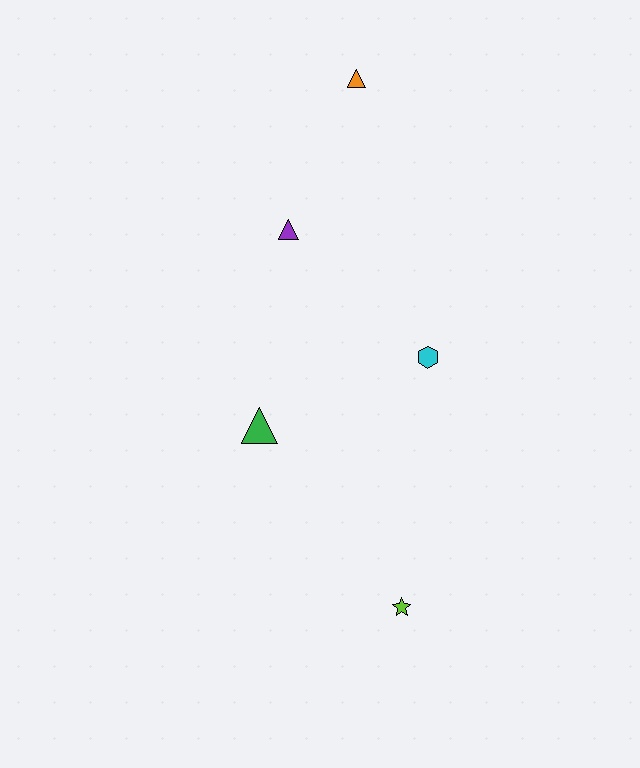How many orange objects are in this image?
There is 1 orange object.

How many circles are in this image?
There are no circles.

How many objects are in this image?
There are 5 objects.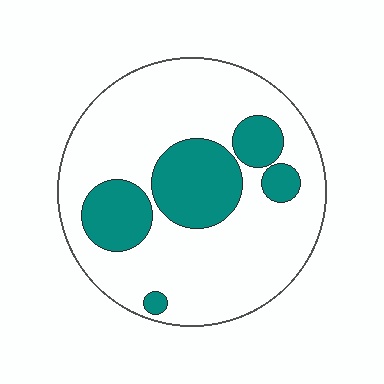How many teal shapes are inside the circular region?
5.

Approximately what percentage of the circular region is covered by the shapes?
Approximately 25%.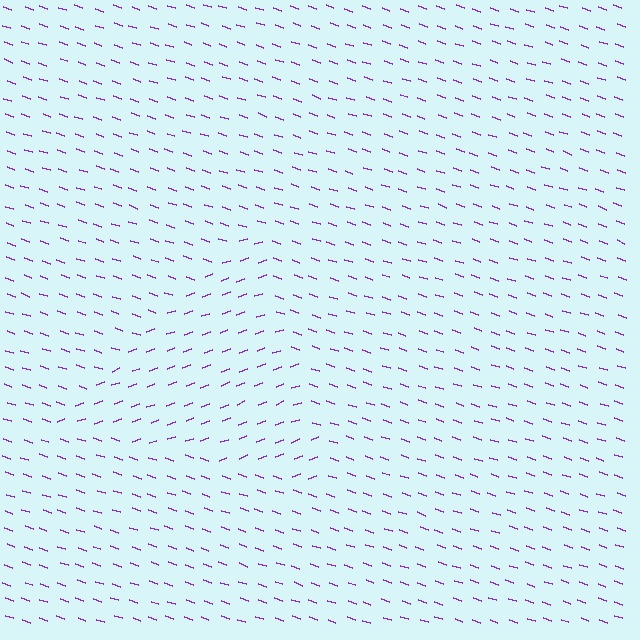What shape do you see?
I see a triangle.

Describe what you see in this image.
The image is filled with small purple line segments. A triangle region in the image has lines oriented differently from the surrounding lines, creating a visible texture boundary.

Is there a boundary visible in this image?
Yes, there is a texture boundary formed by a change in line orientation.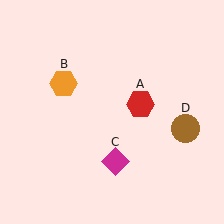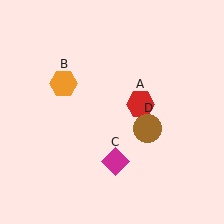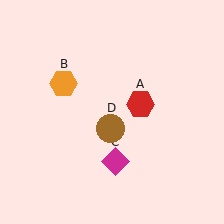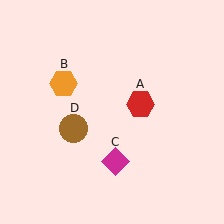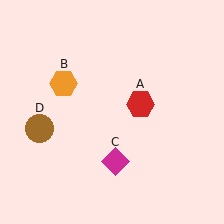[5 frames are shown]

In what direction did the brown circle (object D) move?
The brown circle (object D) moved left.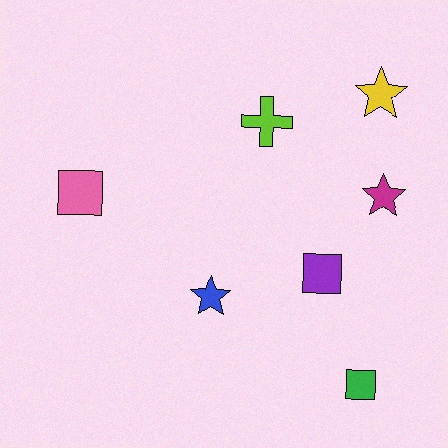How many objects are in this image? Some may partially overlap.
There are 7 objects.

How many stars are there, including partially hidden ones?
There are 3 stars.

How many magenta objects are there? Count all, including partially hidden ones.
There is 1 magenta object.